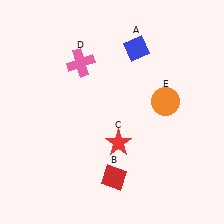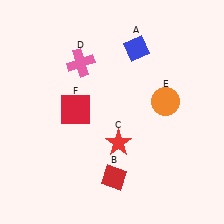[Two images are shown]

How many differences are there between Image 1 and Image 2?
There is 1 difference between the two images.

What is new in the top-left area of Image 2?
A red square (F) was added in the top-left area of Image 2.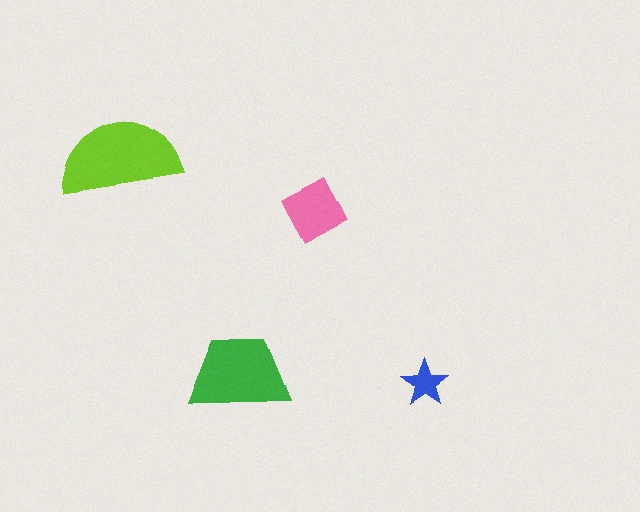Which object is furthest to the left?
The lime semicircle is leftmost.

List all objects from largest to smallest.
The lime semicircle, the green trapezoid, the pink square, the blue star.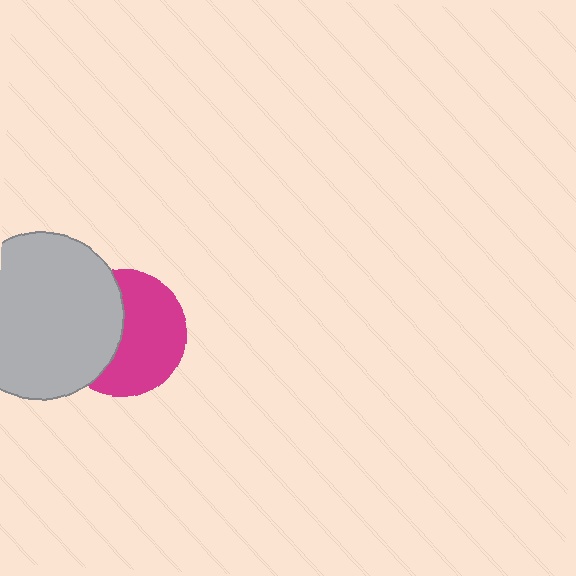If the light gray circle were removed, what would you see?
You would see the complete magenta circle.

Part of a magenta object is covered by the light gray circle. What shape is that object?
It is a circle.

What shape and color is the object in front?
The object in front is a light gray circle.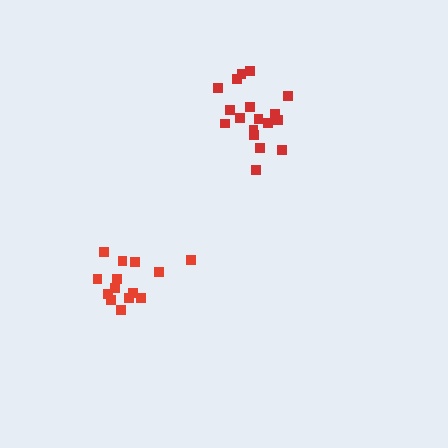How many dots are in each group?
Group 1: 18 dots, Group 2: 14 dots (32 total).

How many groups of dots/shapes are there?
There are 2 groups.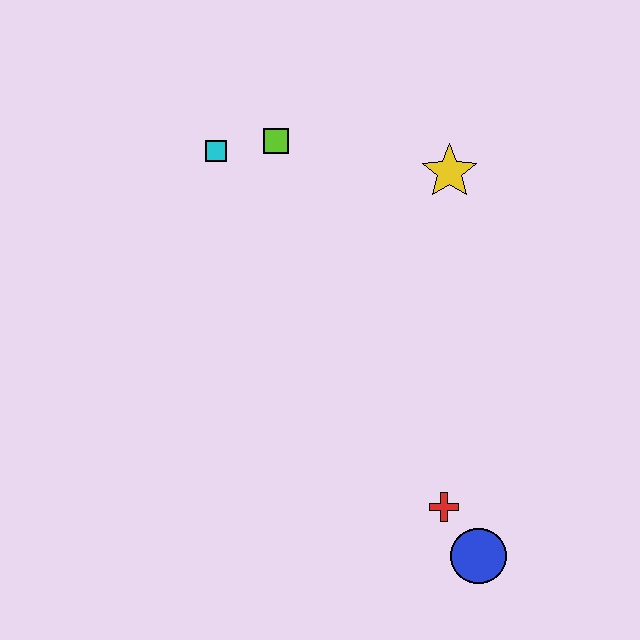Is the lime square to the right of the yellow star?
No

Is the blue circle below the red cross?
Yes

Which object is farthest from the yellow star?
The blue circle is farthest from the yellow star.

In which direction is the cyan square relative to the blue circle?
The cyan square is above the blue circle.